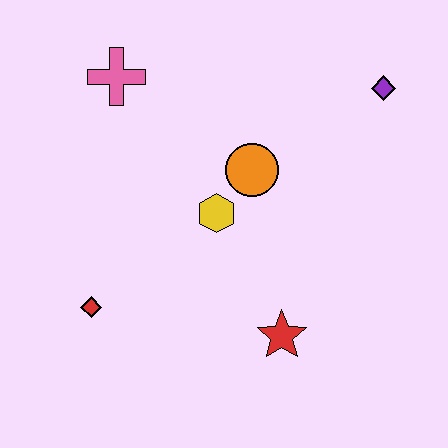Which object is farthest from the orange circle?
The red diamond is farthest from the orange circle.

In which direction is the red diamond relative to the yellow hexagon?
The red diamond is to the left of the yellow hexagon.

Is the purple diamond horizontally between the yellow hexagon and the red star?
No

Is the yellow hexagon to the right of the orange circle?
No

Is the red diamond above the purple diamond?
No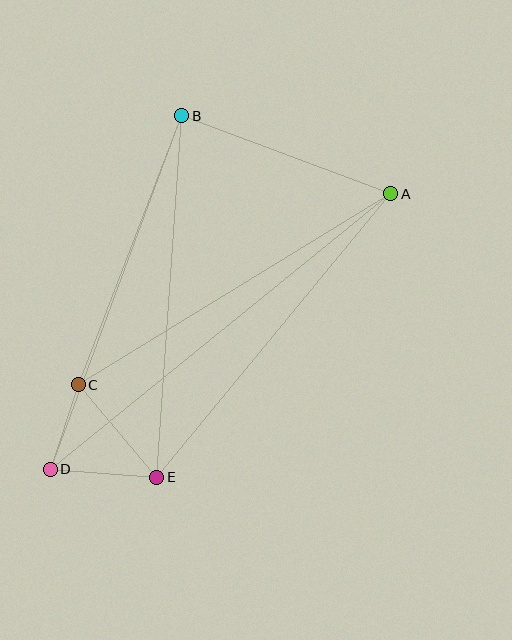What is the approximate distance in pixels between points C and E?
The distance between C and E is approximately 121 pixels.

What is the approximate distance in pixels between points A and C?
The distance between A and C is approximately 366 pixels.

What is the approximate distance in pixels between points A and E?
The distance between A and E is approximately 367 pixels.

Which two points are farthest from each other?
Points A and D are farthest from each other.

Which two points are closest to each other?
Points C and D are closest to each other.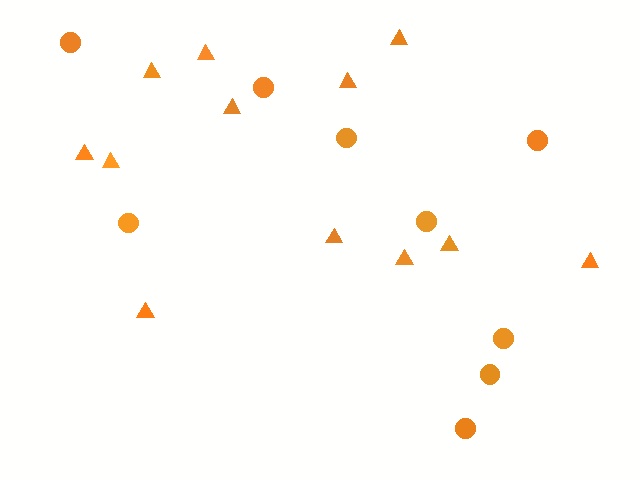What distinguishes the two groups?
There are 2 groups: one group of circles (9) and one group of triangles (12).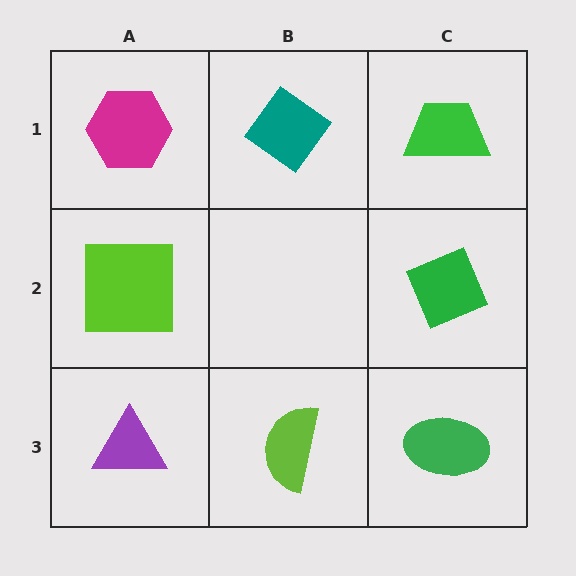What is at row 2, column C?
A green diamond.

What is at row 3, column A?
A purple triangle.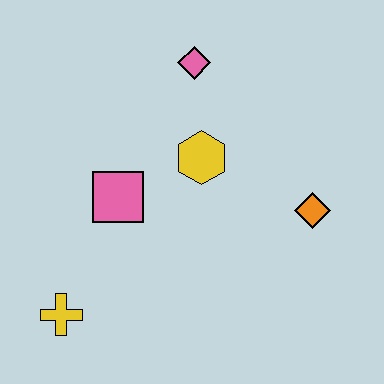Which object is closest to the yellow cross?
The pink square is closest to the yellow cross.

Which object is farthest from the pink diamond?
The yellow cross is farthest from the pink diamond.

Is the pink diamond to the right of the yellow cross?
Yes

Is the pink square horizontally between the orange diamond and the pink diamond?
No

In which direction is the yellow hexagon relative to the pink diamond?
The yellow hexagon is below the pink diamond.